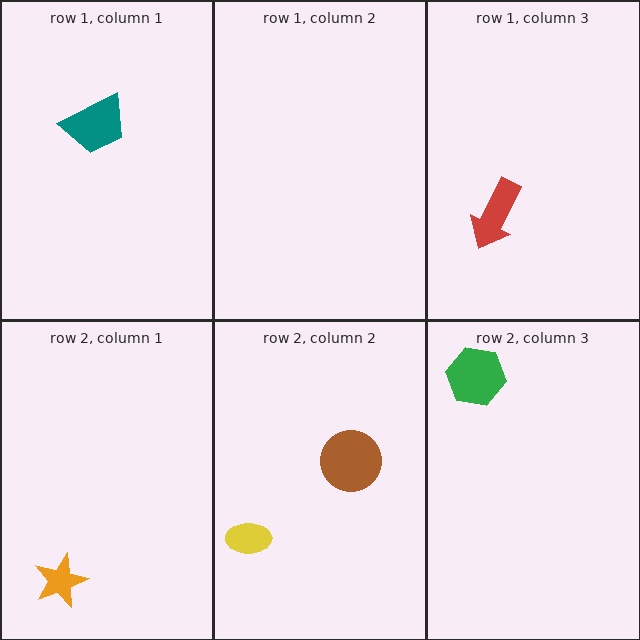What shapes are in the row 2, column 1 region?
The orange star.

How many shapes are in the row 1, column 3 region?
1.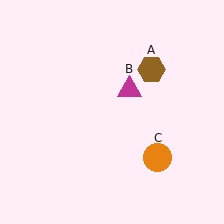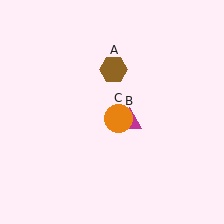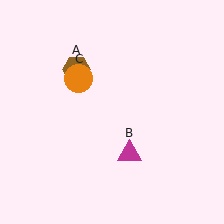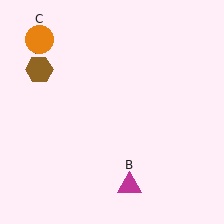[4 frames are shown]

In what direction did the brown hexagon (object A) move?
The brown hexagon (object A) moved left.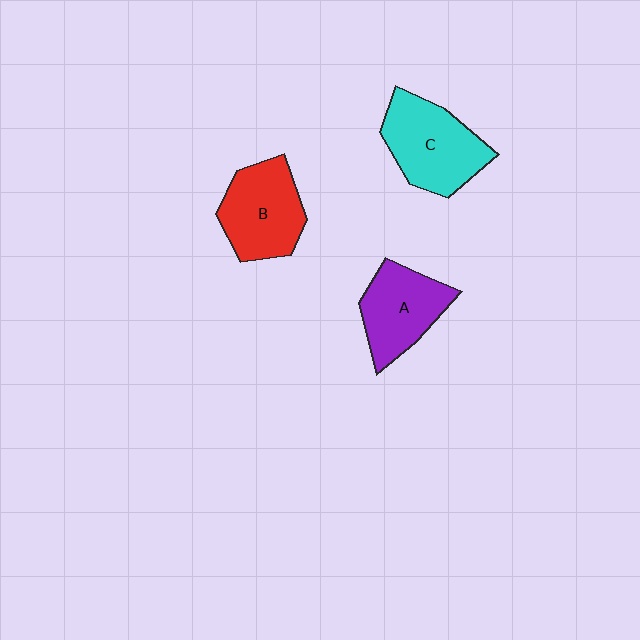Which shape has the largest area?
Shape C (cyan).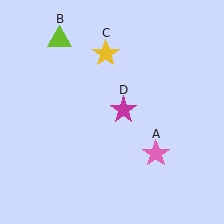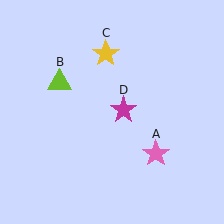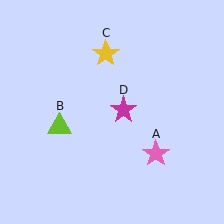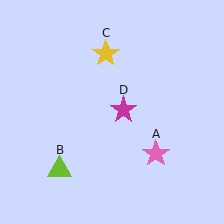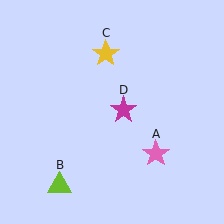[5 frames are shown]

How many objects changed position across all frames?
1 object changed position: lime triangle (object B).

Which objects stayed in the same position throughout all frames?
Pink star (object A) and yellow star (object C) and magenta star (object D) remained stationary.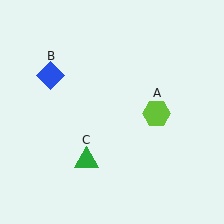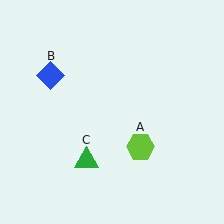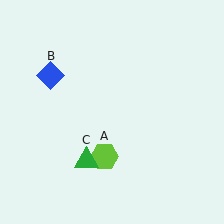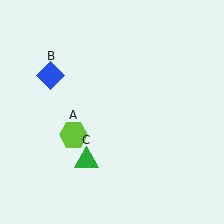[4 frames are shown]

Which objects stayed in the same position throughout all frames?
Blue diamond (object B) and green triangle (object C) remained stationary.